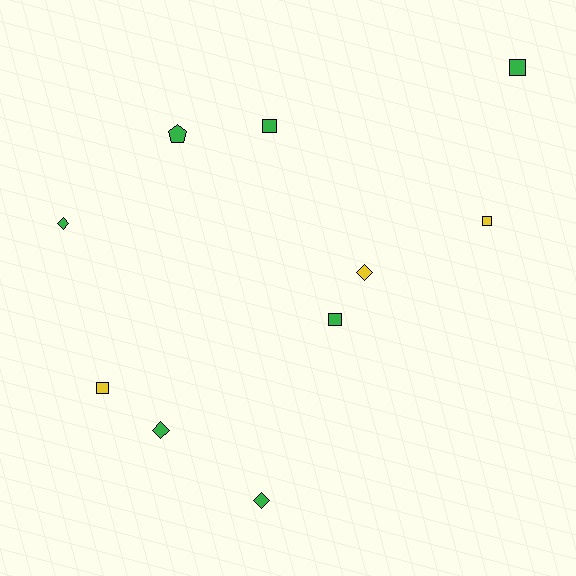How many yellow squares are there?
There are 2 yellow squares.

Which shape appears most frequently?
Square, with 5 objects.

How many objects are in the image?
There are 10 objects.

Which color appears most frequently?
Green, with 7 objects.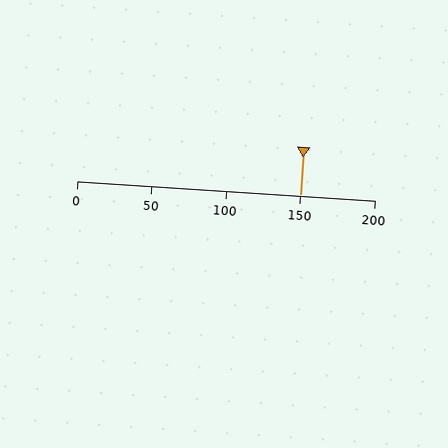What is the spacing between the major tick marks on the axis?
The major ticks are spaced 50 apart.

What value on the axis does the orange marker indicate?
The marker indicates approximately 150.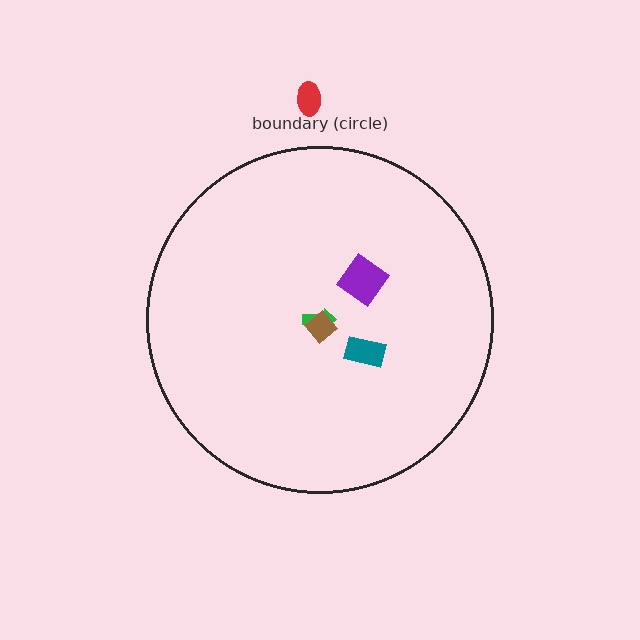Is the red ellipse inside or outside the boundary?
Outside.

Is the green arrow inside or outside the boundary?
Inside.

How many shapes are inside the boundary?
4 inside, 1 outside.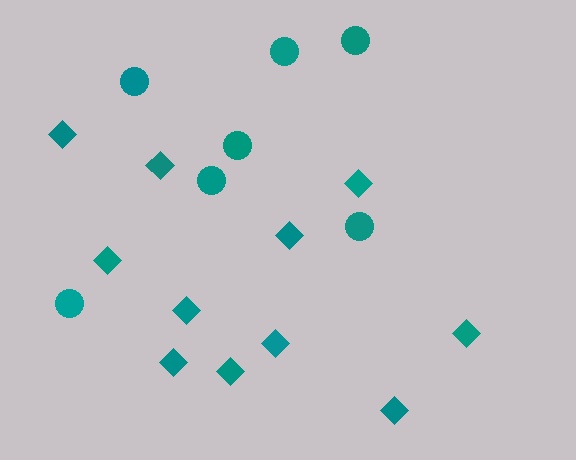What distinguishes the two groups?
There are 2 groups: one group of circles (7) and one group of diamonds (11).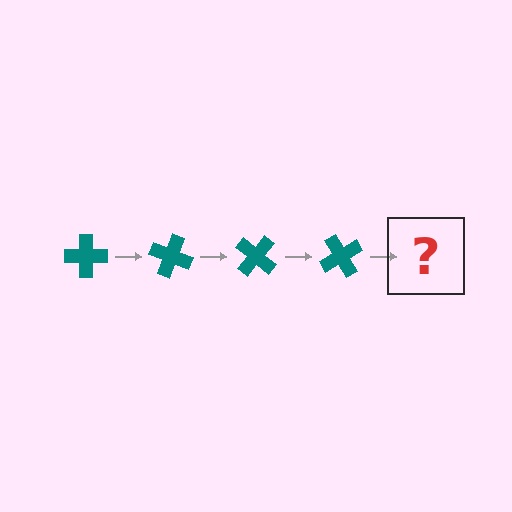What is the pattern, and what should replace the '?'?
The pattern is that the cross rotates 20 degrees each step. The '?' should be a teal cross rotated 80 degrees.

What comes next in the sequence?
The next element should be a teal cross rotated 80 degrees.